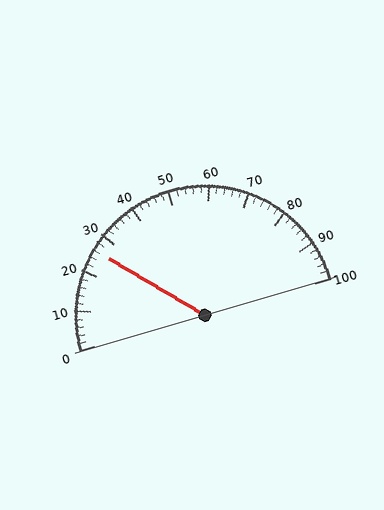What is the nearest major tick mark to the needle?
The nearest major tick mark is 30.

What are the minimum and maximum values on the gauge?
The gauge ranges from 0 to 100.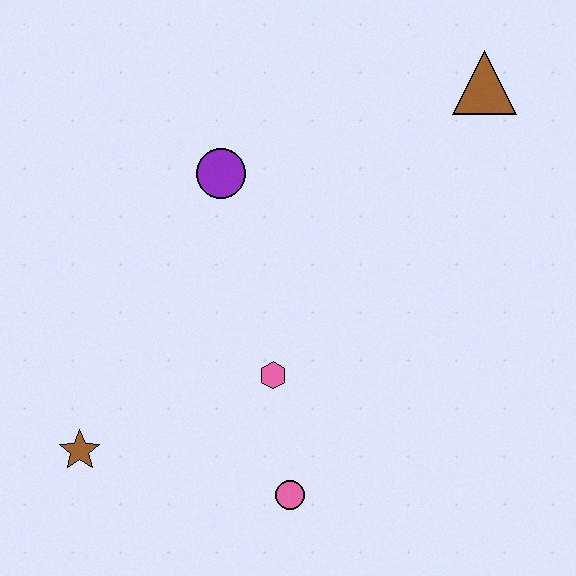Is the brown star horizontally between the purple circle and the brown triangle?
No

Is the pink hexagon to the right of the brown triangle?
No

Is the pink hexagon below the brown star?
No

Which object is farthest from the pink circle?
The brown triangle is farthest from the pink circle.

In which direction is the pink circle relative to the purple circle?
The pink circle is below the purple circle.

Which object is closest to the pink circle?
The pink hexagon is closest to the pink circle.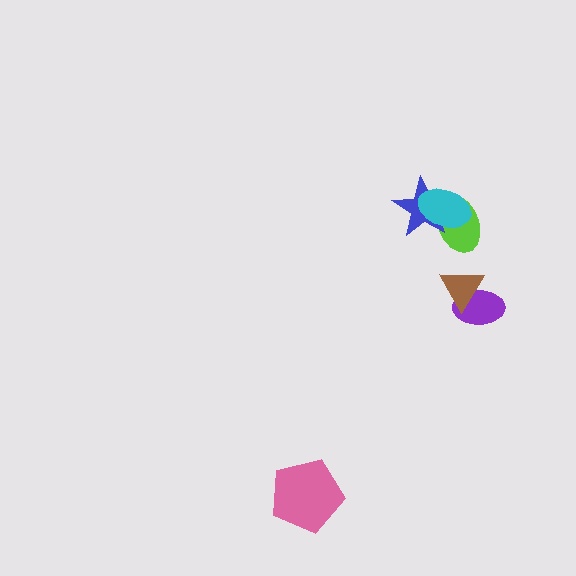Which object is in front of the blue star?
The cyan ellipse is in front of the blue star.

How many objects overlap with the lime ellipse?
2 objects overlap with the lime ellipse.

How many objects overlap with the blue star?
2 objects overlap with the blue star.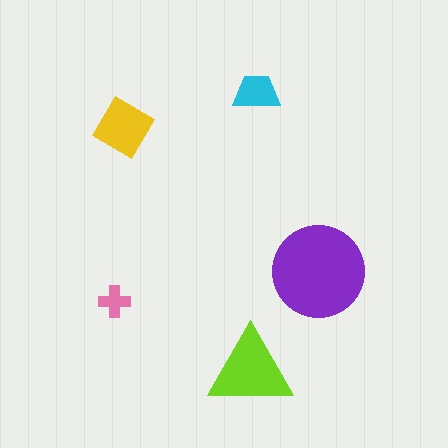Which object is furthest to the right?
The purple circle is rightmost.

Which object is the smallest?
The pink cross.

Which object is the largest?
The purple circle.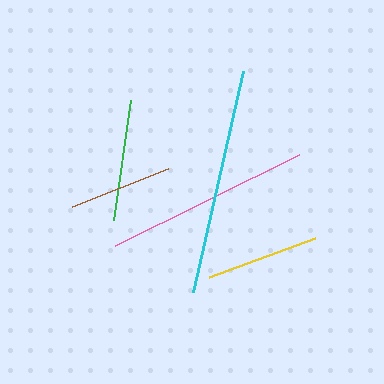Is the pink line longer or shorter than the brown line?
The pink line is longer than the brown line.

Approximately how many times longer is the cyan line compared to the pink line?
The cyan line is approximately 1.1 times the length of the pink line.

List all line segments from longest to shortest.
From longest to shortest: cyan, pink, green, yellow, brown.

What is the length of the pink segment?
The pink segment is approximately 206 pixels long.